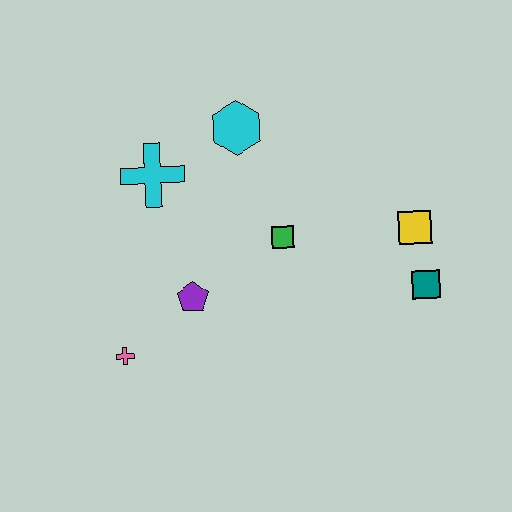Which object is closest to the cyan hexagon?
The cyan cross is closest to the cyan hexagon.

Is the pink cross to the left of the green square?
Yes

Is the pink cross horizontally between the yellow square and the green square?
No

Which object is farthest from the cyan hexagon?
The pink cross is farthest from the cyan hexagon.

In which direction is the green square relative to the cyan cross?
The green square is to the right of the cyan cross.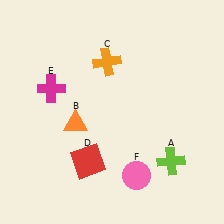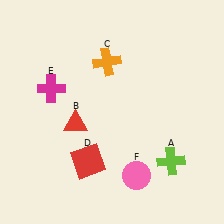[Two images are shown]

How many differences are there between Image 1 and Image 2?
There is 1 difference between the two images.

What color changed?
The triangle (B) changed from orange in Image 1 to red in Image 2.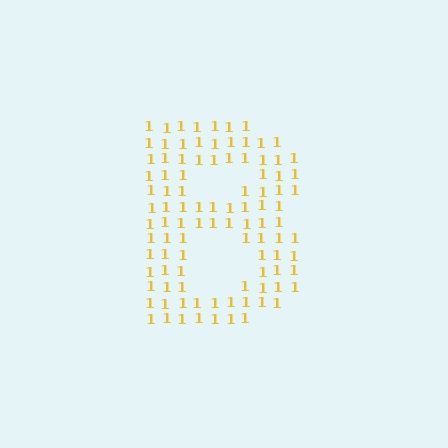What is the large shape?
The large shape is the letter B.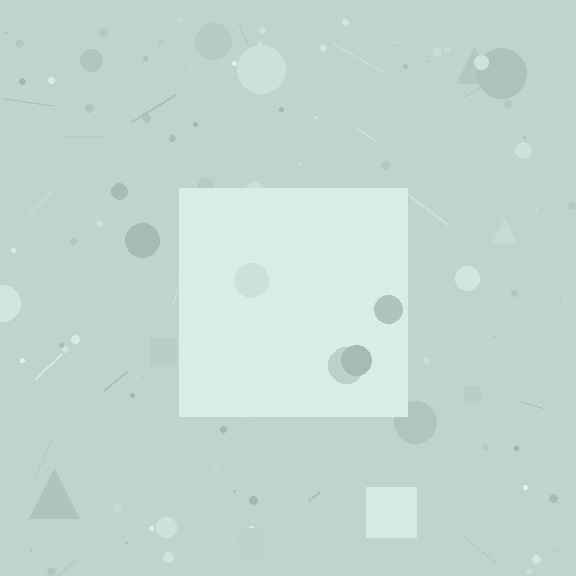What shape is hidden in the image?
A square is hidden in the image.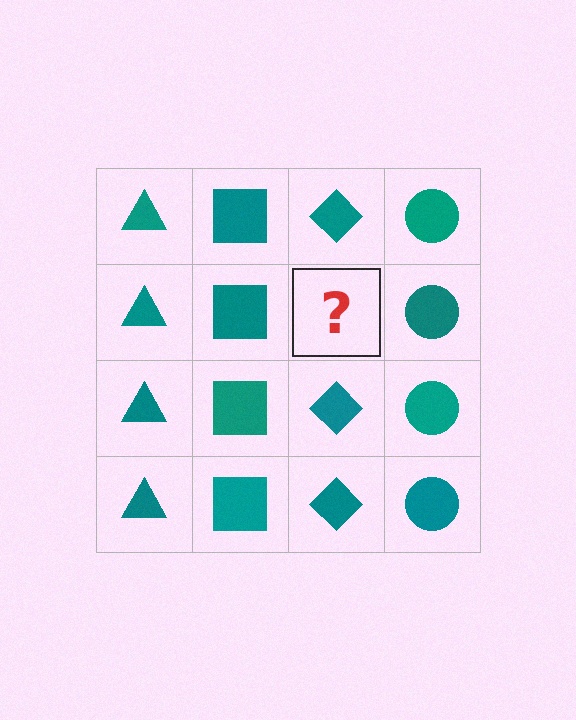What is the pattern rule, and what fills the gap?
The rule is that each column has a consistent shape. The gap should be filled with a teal diamond.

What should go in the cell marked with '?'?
The missing cell should contain a teal diamond.